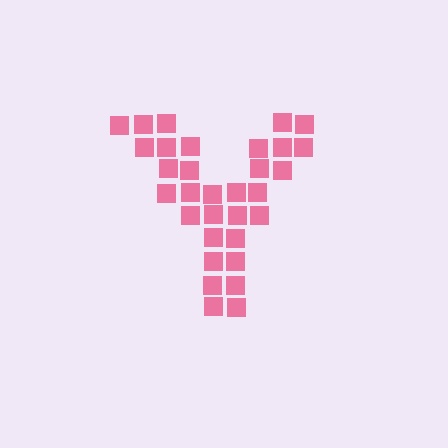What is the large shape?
The large shape is the letter Y.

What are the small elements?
The small elements are squares.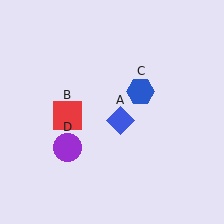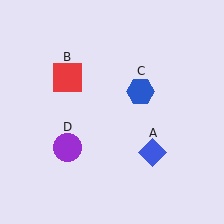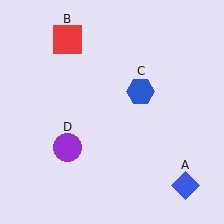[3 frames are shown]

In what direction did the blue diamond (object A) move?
The blue diamond (object A) moved down and to the right.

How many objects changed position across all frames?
2 objects changed position: blue diamond (object A), red square (object B).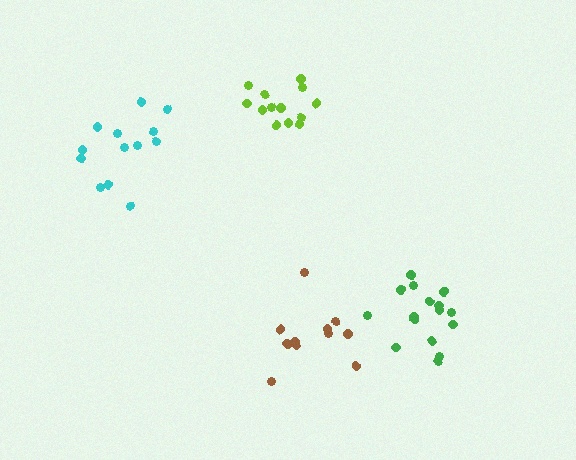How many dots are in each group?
Group 1: 11 dots, Group 2: 13 dots, Group 3: 13 dots, Group 4: 16 dots (53 total).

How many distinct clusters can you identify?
There are 4 distinct clusters.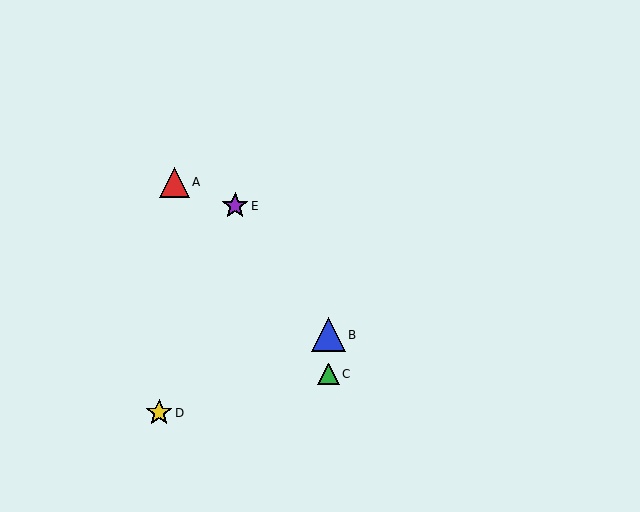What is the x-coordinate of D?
Object D is at x≈159.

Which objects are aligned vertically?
Objects B, C are aligned vertically.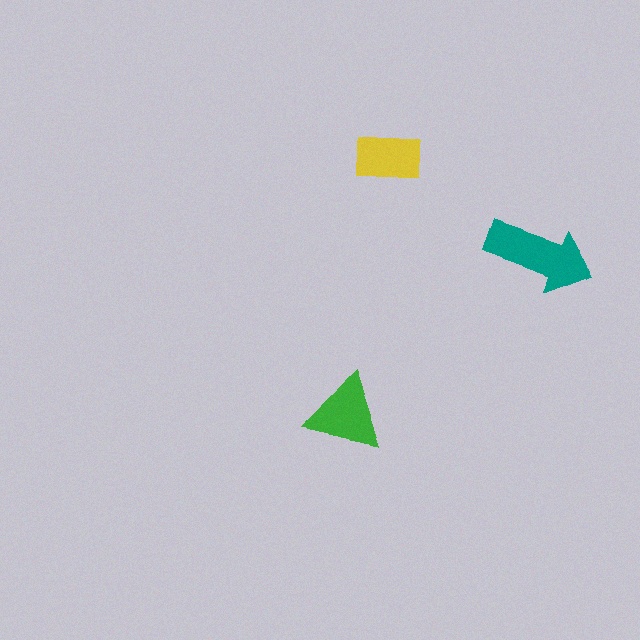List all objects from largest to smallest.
The teal arrow, the green triangle, the yellow rectangle.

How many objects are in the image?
There are 3 objects in the image.